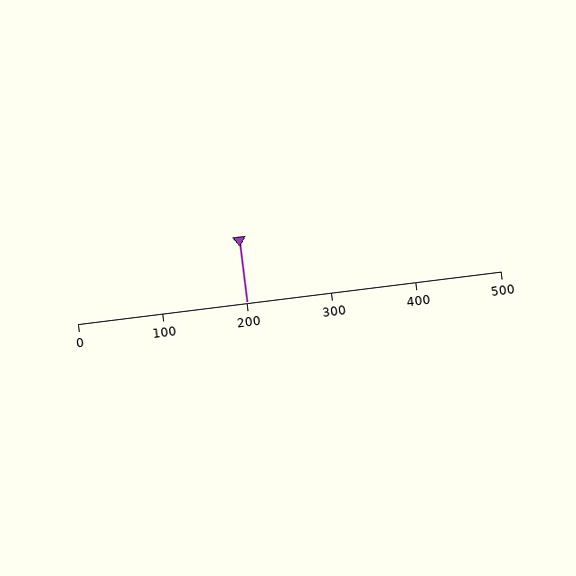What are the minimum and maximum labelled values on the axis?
The axis runs from 0 to 500.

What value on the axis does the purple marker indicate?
The marker indicates approximately 200.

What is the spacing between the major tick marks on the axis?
The major ticks are spaced 100 apart.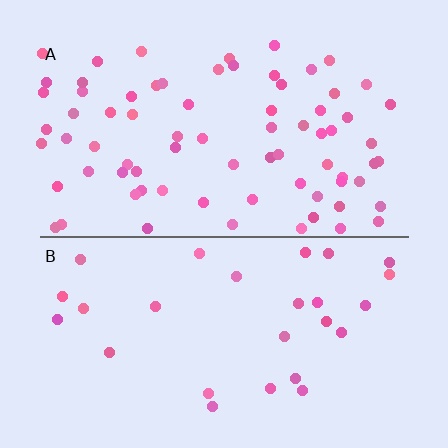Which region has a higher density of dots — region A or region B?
A (the top).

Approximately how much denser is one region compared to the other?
Approximately 2.7× — region A over region B.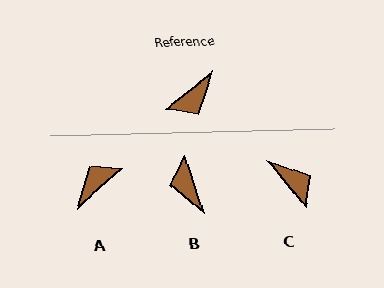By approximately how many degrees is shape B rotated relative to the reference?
Approximately 110 degrees clockwise.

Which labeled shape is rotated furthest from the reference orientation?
A, about 177 degrees away.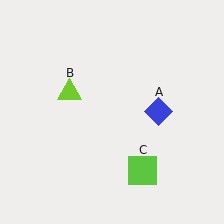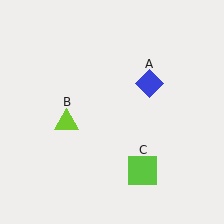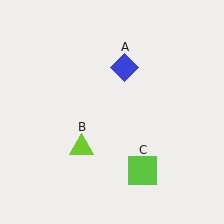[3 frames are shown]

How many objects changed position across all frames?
2 objects changed position: blue diamond (object A), lime triangle (object B).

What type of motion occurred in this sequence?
The blue diamond (object A), lime triangle (object B) rotated counterclockwise around the center of the scene.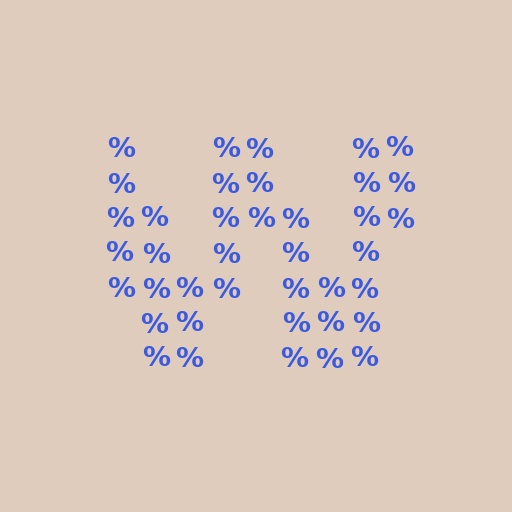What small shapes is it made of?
It is made of small percent signs.